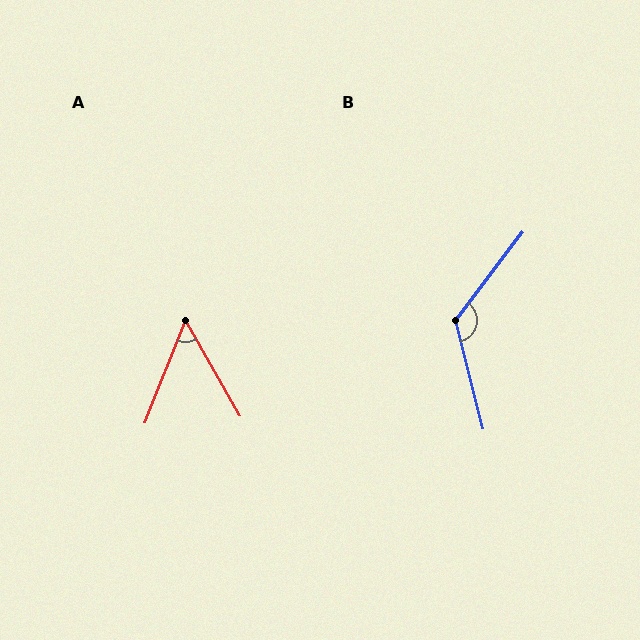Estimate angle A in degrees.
Approximately 51 degrees.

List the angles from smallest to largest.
A (51°), B (129°).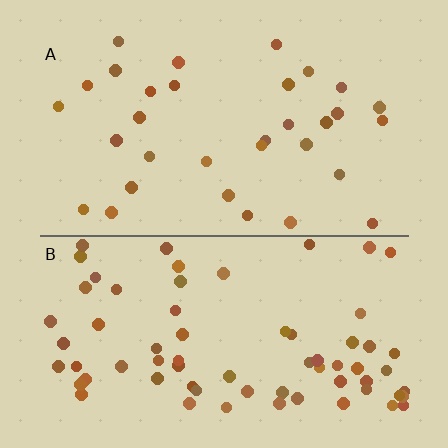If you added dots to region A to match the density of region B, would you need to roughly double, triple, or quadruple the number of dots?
Approximately double.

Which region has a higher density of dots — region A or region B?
B (the bottom).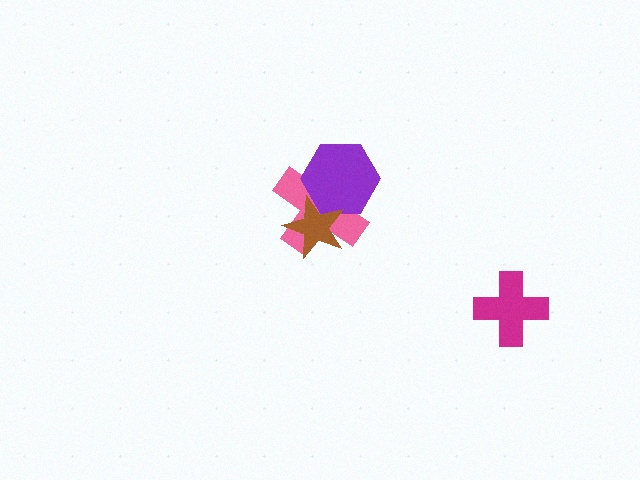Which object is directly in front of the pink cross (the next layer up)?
The purple hexagon is directly in front of the pink cross.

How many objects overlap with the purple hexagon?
2 objects overlap with the purple hexagon.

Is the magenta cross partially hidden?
No, no other shape covers it.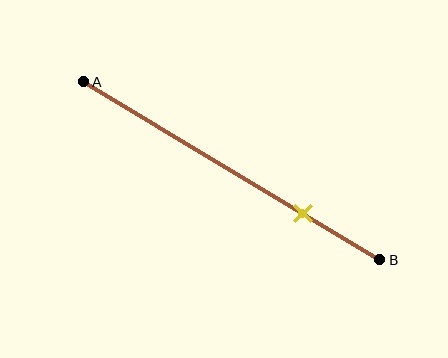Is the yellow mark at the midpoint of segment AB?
No, the mark is at about 75% from A, not at the 50% midpoint.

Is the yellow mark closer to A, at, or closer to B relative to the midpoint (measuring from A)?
The yellow mark is closer to point B than the midpoint of segment AB.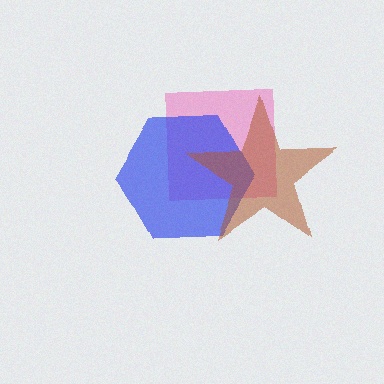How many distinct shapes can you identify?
There are 3 distinct shapes: a pink square, a blue hexagon, a brown star.